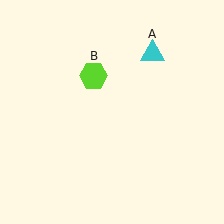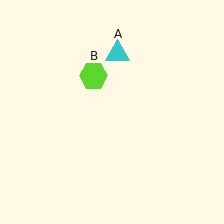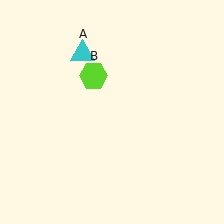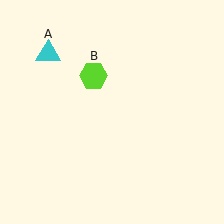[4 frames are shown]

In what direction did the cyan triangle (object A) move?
The cyan triangle (object A) moved left.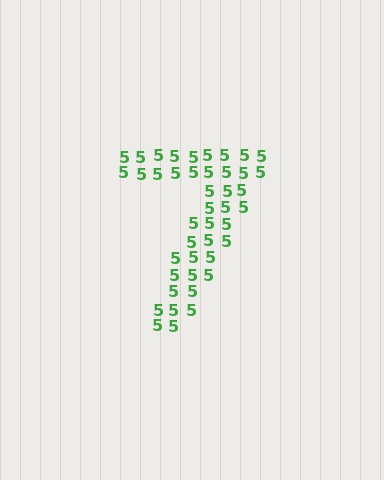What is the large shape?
The large shape is the digit 7.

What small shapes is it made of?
It is made of small digit 5's.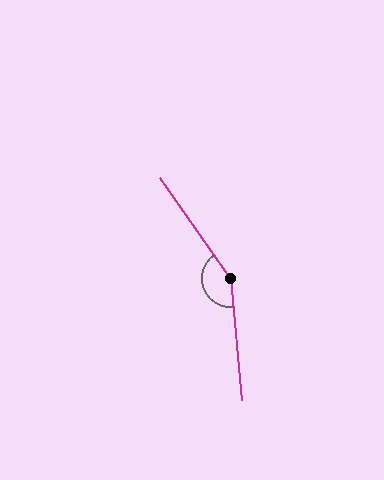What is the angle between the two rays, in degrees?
Approximately 150 degrees.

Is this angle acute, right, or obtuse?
It is obtuse.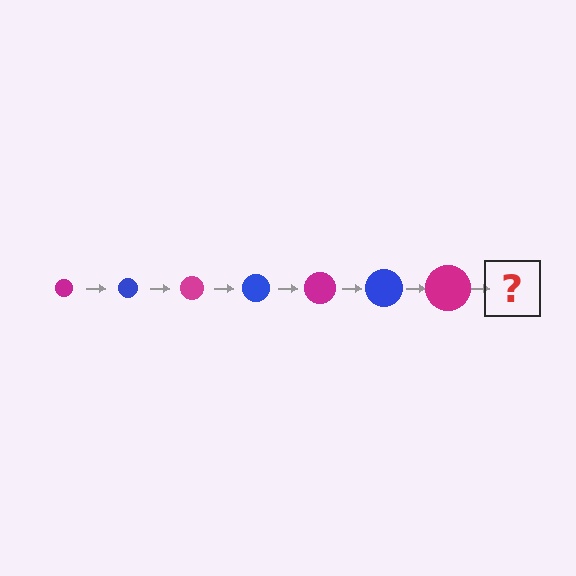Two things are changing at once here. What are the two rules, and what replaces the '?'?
The two rules are that the circle grows larger each step and the color cycles through magenta and blue. The '?' should be a blue circle, larger than the previous one.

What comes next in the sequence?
The next element should be a blue circle, larger than the previous one.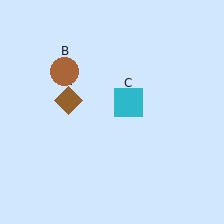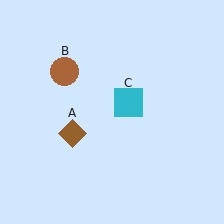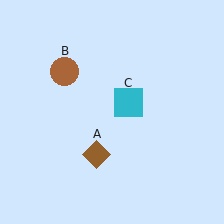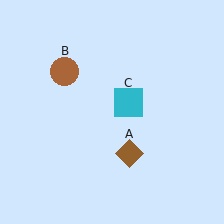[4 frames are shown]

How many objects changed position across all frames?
1 object changed position: brown diamond (object A).